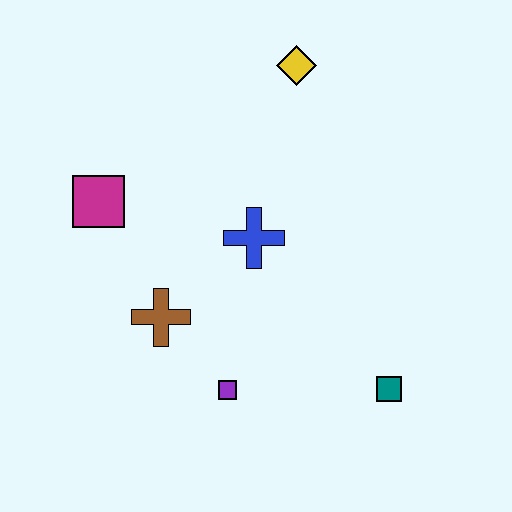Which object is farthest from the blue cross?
The teal square is farthest from the blue cross.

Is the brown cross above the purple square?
Yes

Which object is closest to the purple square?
The brown cross is closest to the purple square.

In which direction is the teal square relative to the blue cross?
The teal square is below the blue cross.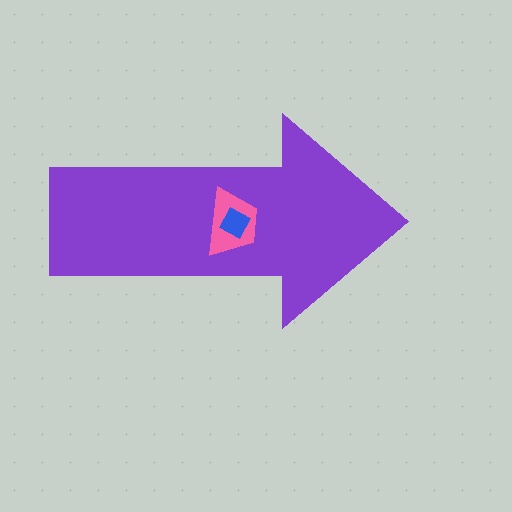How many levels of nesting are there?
3.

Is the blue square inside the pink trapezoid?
Yes.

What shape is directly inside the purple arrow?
The pink trapezoid.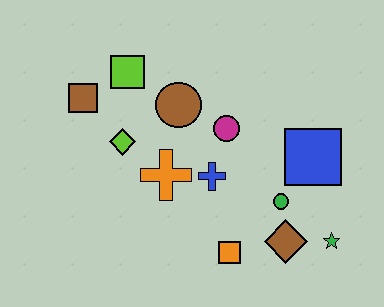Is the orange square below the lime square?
Yes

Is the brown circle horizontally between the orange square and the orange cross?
Yes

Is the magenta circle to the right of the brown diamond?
No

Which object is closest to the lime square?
The brown square is closest to the lime square.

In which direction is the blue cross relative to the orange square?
The blue cross is above the orange square.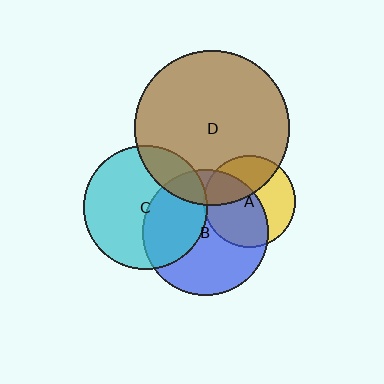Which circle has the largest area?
Circle D (brown).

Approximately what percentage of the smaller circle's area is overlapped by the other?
Approximately 5%.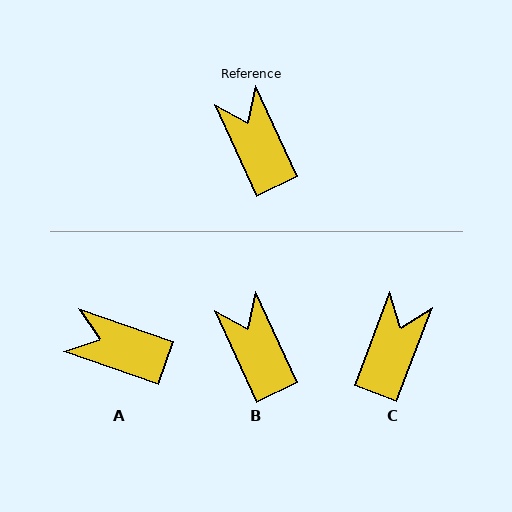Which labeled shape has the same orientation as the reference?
B.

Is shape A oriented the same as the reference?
No, it is off by about 46 degrees.